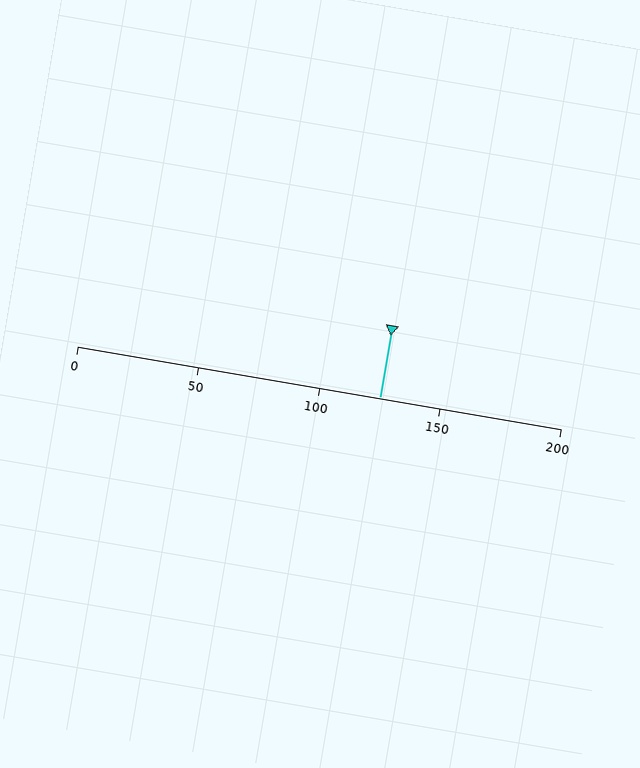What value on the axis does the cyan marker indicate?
The marker indicates approximately 125.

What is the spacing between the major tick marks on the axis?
The major ticks are spaced 50 apart.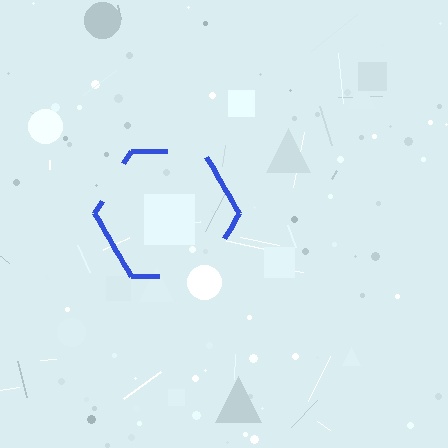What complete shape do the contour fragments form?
The contour fragments form a hexagon.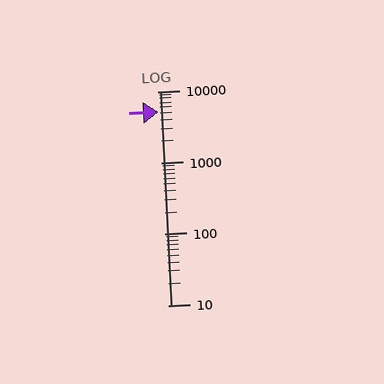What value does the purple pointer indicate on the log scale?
The pointer indicates approximately 5200.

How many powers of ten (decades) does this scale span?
The scale spans 3 decades, from 10 to 10000.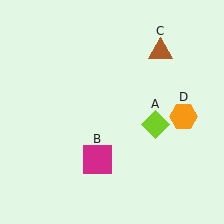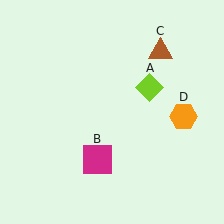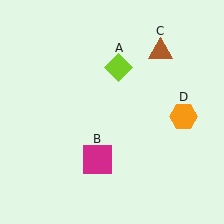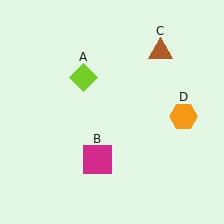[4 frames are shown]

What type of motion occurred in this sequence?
The lime diamond (object A) rotated counterclockwise around the center of the scene.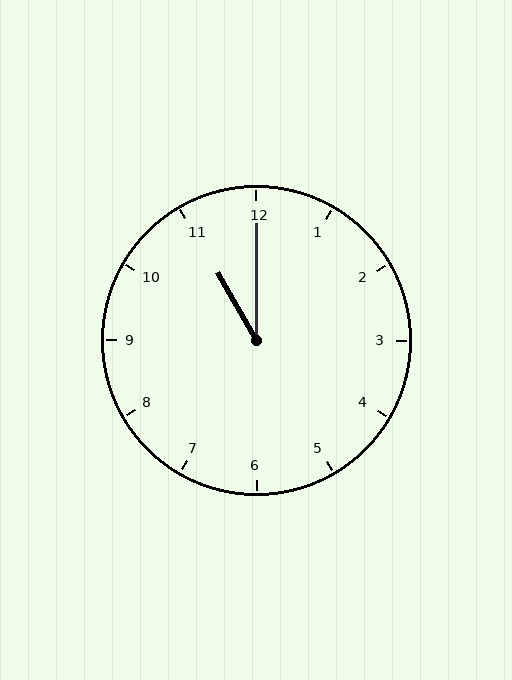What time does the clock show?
11:00.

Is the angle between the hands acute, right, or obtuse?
It is acute.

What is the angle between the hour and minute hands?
Approximately 30 degrees.